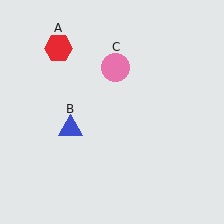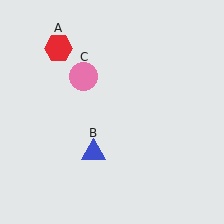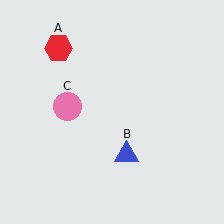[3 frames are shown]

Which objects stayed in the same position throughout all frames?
Red hexagon (object A) remained stationary.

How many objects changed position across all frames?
2 objects changed position: blue triangle (object B), pink circle (object C).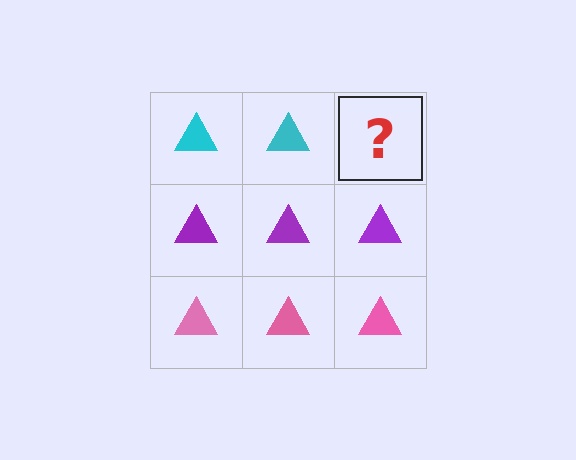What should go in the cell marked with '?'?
The missing cell should contain a cyan triangle.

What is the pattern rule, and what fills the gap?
The rule is that each row has a consistent color. The gap should be filled with a cyan triangle.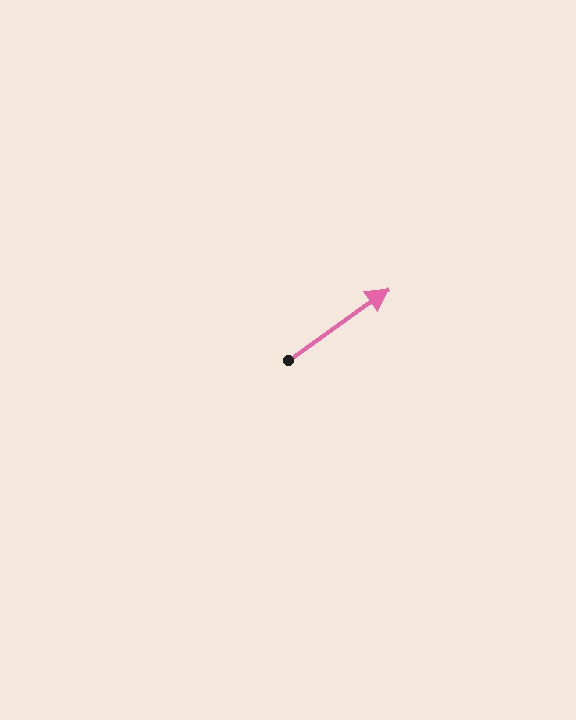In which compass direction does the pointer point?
Northeast.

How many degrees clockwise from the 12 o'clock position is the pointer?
Approximately 55 degrees.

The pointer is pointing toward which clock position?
Roughly 2 o'clock.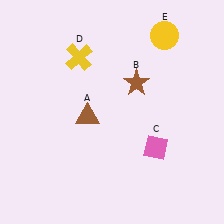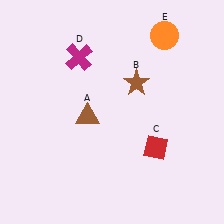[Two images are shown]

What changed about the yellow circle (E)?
In Image 1, E is yellow. In Image 2, it changed to orange.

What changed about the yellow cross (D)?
In Image 1, D is yellow. In Image 2, it changed to magenta.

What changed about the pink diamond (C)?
In Image 1, C is pink. In Image 2, it changed to red.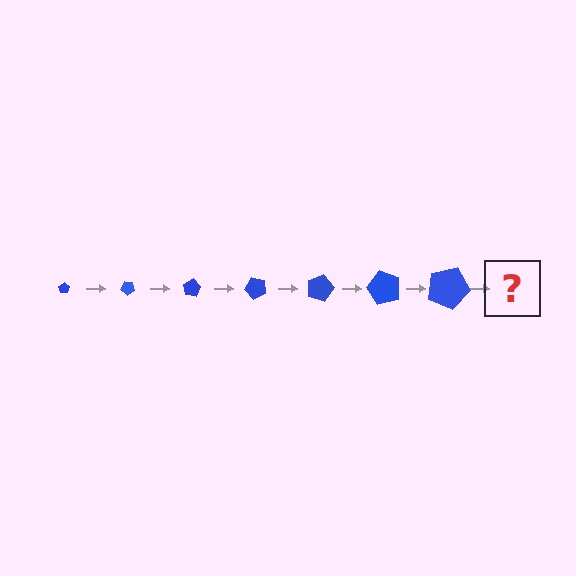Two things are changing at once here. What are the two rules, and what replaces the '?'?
The two rules are that the pentagon grows larger each step and it rotates 40 degrees each step. The '?' should be a pentagon, larger than the previous one and rotated 280 degrees from the start.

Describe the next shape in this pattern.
It should be a pentagon, larger than the previous one and rotated 280 degrees from the start.